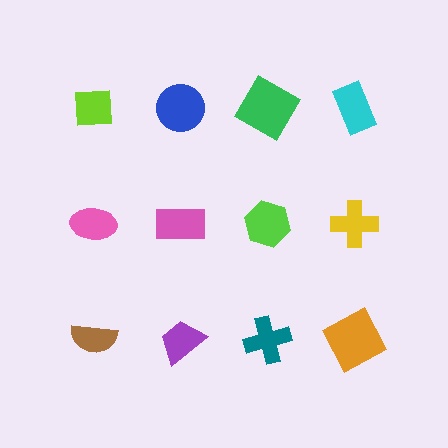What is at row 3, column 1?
A brown semicircle.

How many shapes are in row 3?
4 shapes.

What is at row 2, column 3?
A lime hexagon.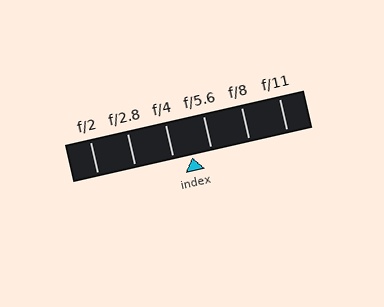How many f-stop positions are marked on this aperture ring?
There are 6 f-stop positions marked.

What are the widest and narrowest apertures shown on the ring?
The widest aperture shown is f/2 and the narrowest is f/11.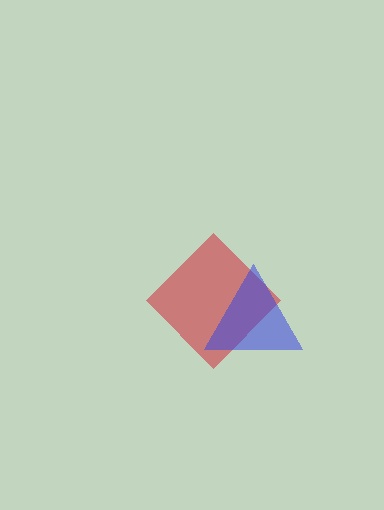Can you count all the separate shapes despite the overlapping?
Yes, there are 2 separate shapes.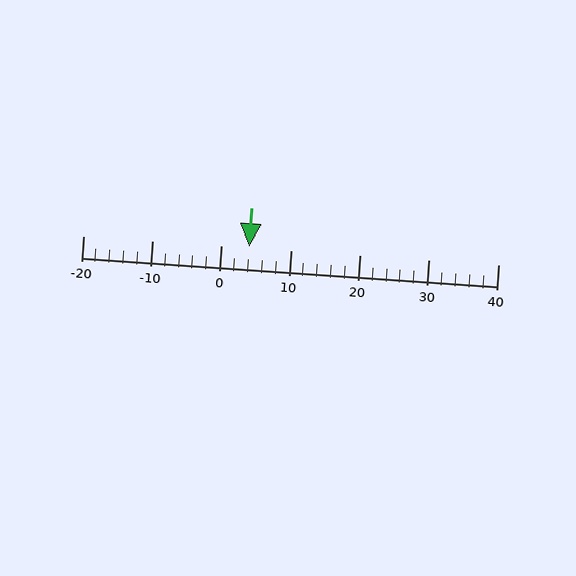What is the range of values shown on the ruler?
The ruler shows values from -20 to 40.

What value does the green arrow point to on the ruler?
The green arrow points to approximately 4.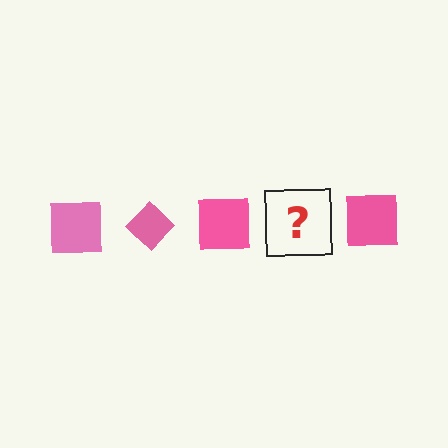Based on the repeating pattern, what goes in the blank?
The blank should be a pink diamond.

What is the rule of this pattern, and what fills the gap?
The rule is that the pattern cycles through square, diamond shapes in pink. The gap should be filled with a pink diamond.